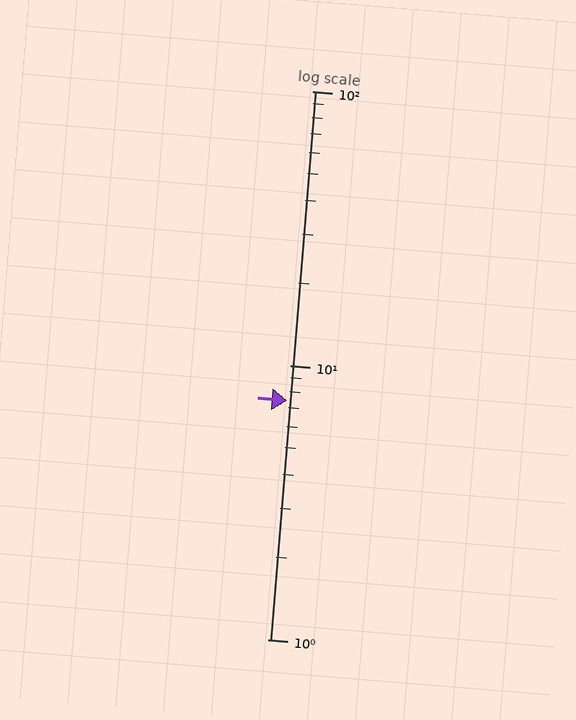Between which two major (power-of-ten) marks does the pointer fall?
The pointer is between 1 and 10.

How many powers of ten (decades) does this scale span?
The scale spans 2 decades, from 1 to 100.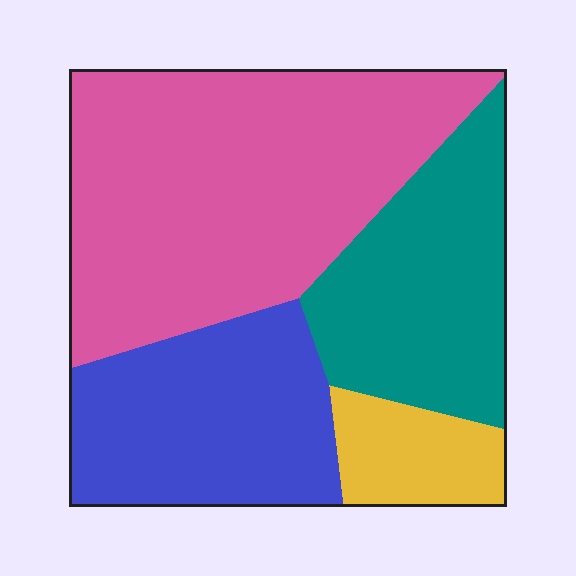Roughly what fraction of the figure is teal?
Teal takes up between a sixth and a third of the figure.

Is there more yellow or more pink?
Pink.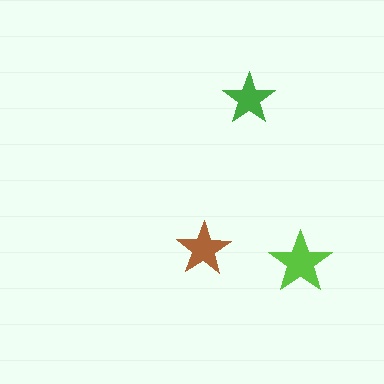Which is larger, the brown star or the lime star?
The lime one.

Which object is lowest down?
The lime star is bottommost.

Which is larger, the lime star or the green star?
The lime one.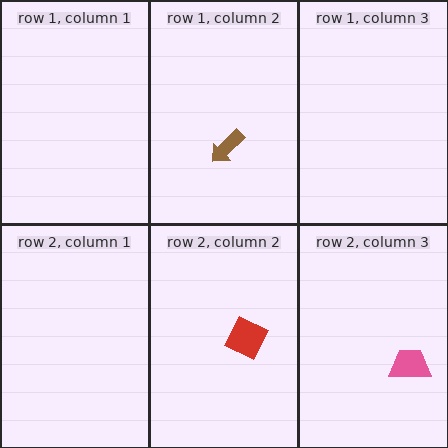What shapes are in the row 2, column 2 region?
The red square.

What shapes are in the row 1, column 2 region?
The brown arrow.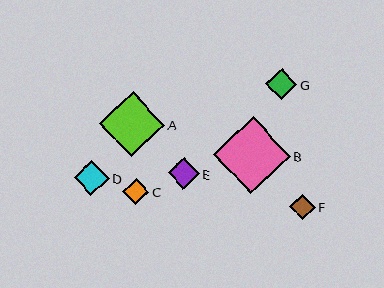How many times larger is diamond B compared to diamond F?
Diamond B is approximately 3.0 times the size of diamond F.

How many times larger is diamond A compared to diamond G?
Diamond A is approximately 2.1 times the size of diamond G.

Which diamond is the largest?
Diamond B is the largest with a size of approximately 77 pixels.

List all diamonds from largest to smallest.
From largest to smallest: B, A, D, E, G, C, F.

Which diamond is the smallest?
Diamond F is the smallest with a size of approximately 26 pixels.